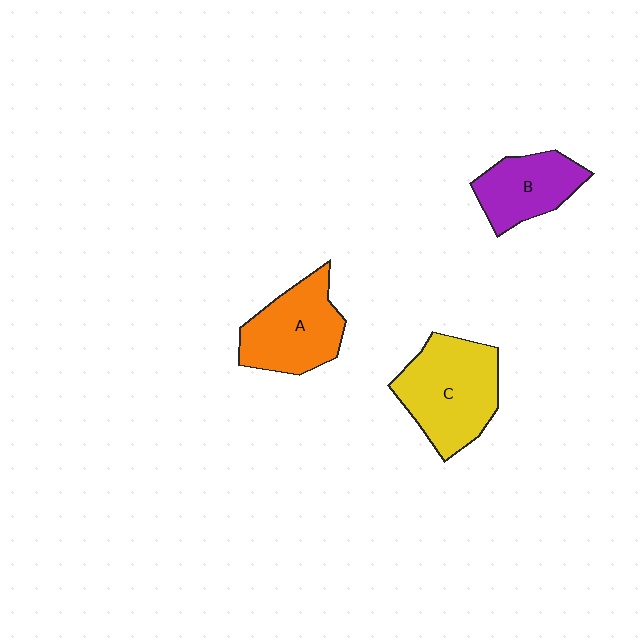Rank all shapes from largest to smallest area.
From largest to smallest: C (yellow), A (orange), B (purple).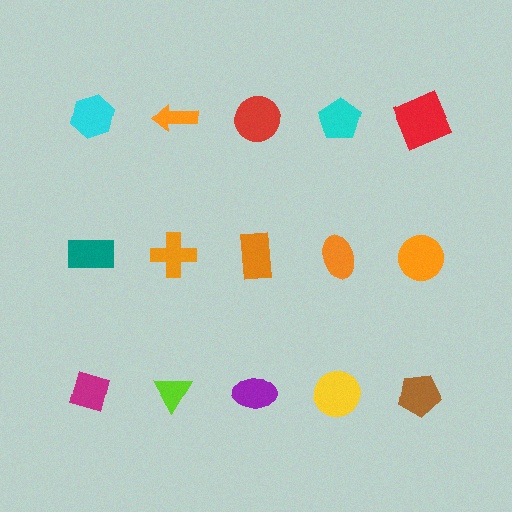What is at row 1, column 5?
A red square.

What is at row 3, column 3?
A purple ellipse.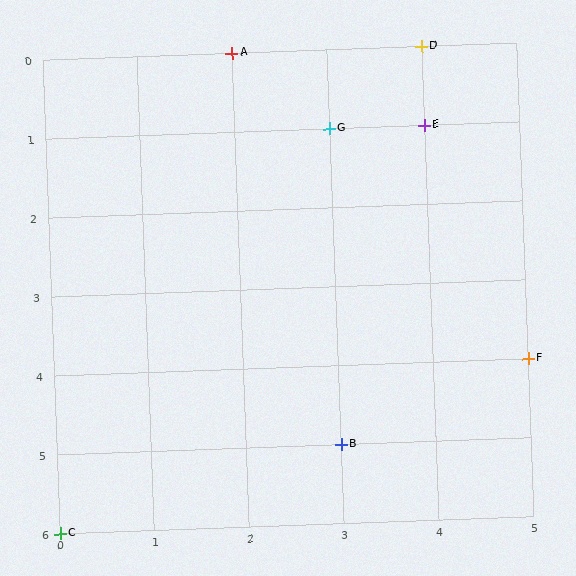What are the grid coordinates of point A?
Point A is at grid coordinates (2, 0).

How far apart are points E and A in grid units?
Points E and A are 2 columns and 1 row apart (about 2.2 grid units diagonally).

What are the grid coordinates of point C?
Point C is at grid coordinates (0, 6).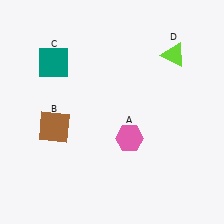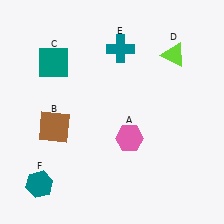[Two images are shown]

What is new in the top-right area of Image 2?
A teal cross (E) was added in the top-right area of Image 2.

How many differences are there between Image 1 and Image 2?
There are 2 differences between the two images.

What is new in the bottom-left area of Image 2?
A teal hexagon (F) was added in the bottom-left area of Image 2.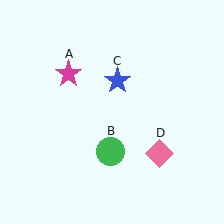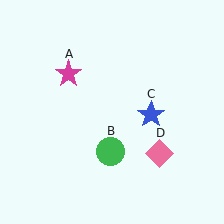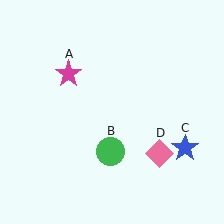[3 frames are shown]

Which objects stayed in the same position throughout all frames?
Magenta star (object A) and green circle (object B) and pink diamond (object D) remained stationary.